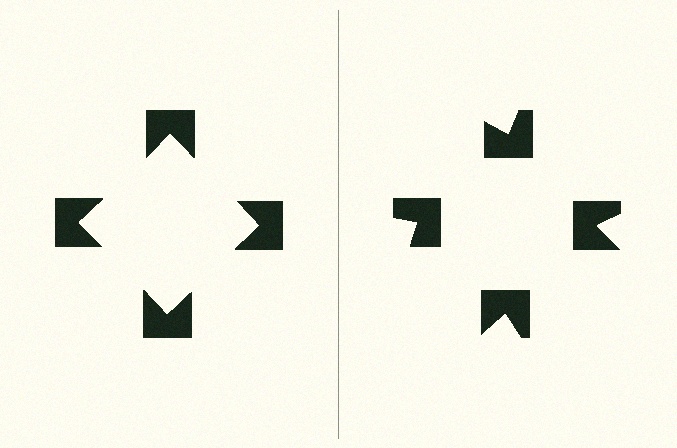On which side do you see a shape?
An illusory square appears on the left side. On the right side the wedge cuts are rotated, so no coherent shape forms.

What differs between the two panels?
The notched squares are positioned identically on both sides; only the wedge orientations differ. On the left they align to a square; on the right they are misaligned.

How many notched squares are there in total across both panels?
8 — 4 on each side.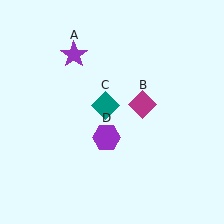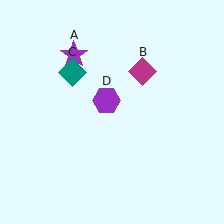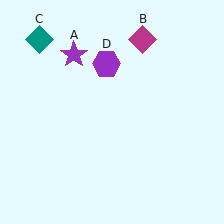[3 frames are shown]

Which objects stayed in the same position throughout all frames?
Purple star (object A) remained stationary.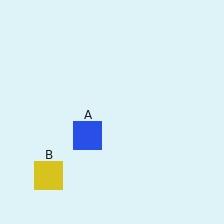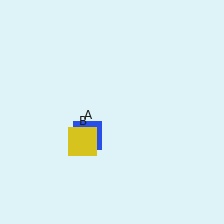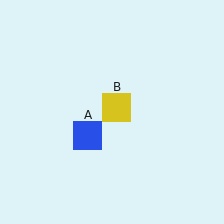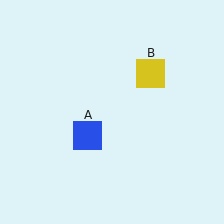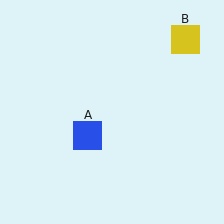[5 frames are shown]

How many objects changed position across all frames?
1 object changed position: yellow square (object B).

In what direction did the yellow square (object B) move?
The yellow square (object B) moved up and to the right.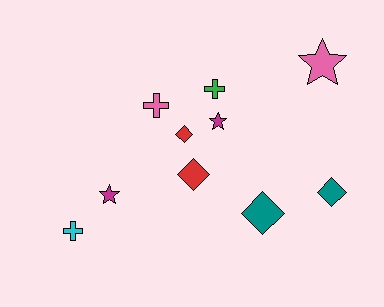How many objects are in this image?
There are 10 objects.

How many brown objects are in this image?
There are no brown objects.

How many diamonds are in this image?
There are 4 diamonds.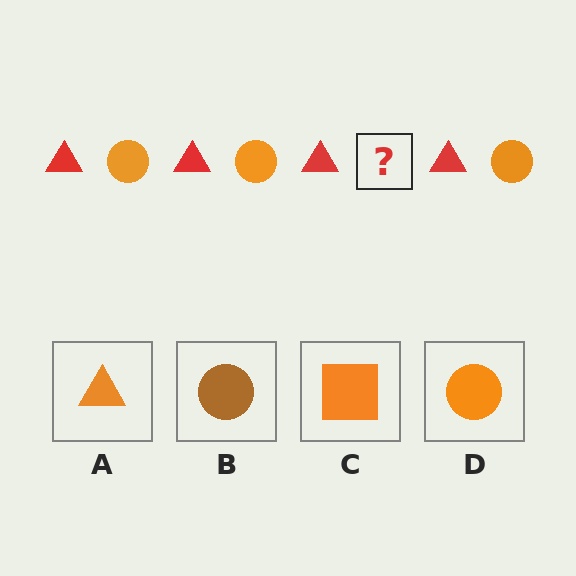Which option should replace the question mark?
Option D.